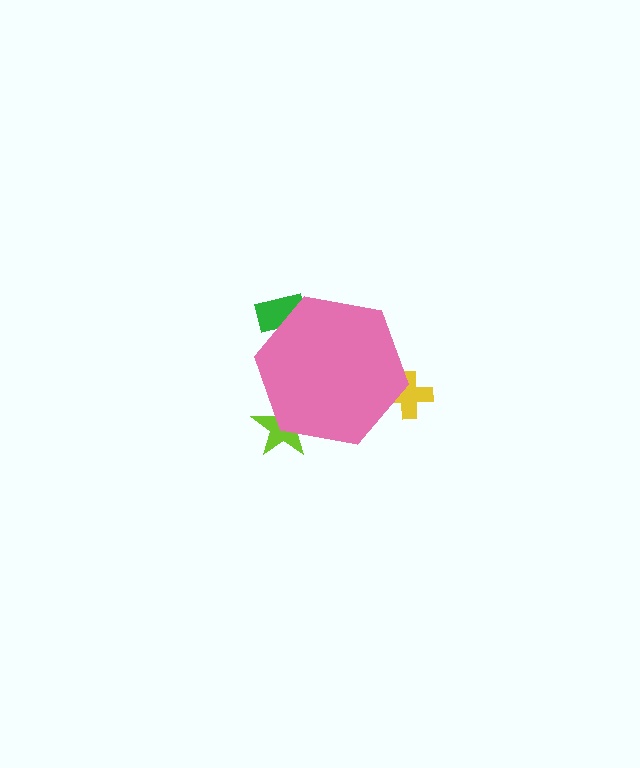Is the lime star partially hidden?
Yes, the lime star is partially hidden behind the pink hexagon.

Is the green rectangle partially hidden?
Yes, the green rectangle is partially hidden behind the pink hexagon.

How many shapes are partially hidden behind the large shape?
3 shapes are partially hidden.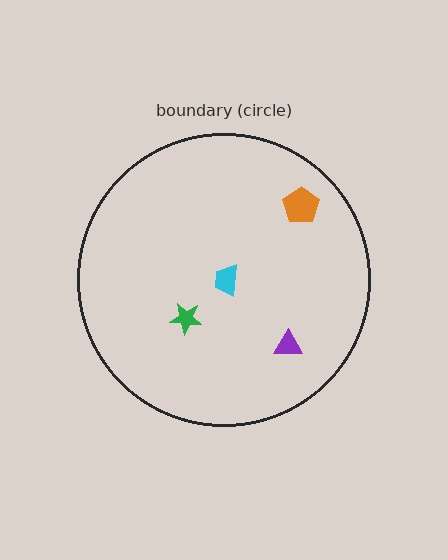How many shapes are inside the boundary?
4 inside, 0 outside.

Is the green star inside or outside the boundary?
Inside.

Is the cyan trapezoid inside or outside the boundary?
Inside.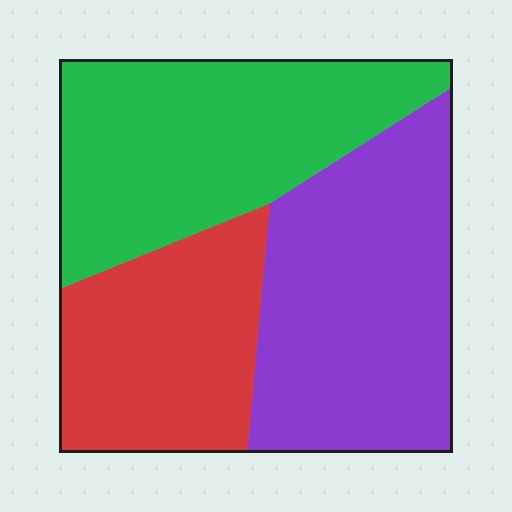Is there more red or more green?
Green.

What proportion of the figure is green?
Green covers roughly 35% of the figure.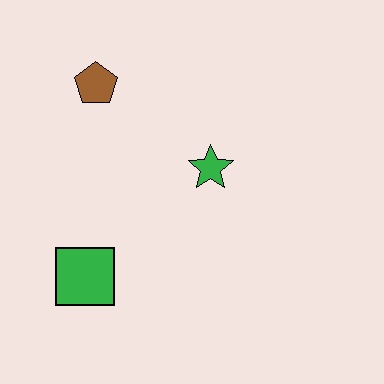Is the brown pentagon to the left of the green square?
No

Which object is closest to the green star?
The brown pentagon is closest to the green star.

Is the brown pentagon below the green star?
No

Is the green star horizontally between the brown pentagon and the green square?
No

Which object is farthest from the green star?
The green square is farthest from the green star.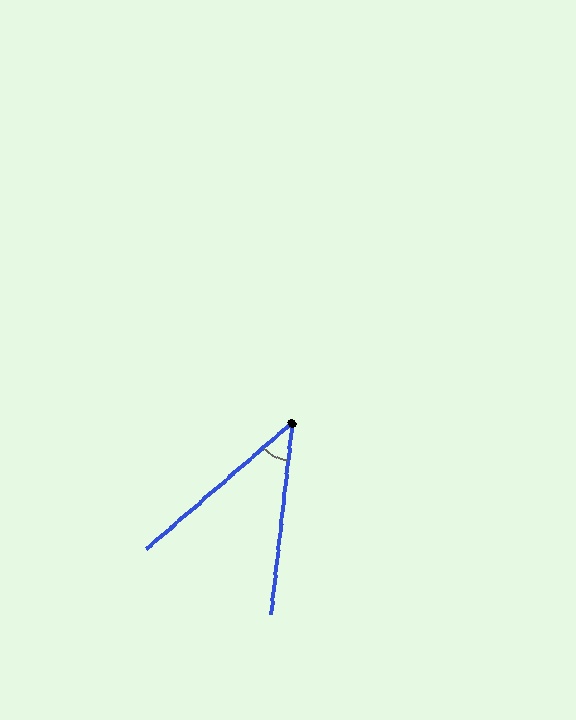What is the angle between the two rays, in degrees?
Approximately 43 degrees.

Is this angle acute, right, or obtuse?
It is acute.